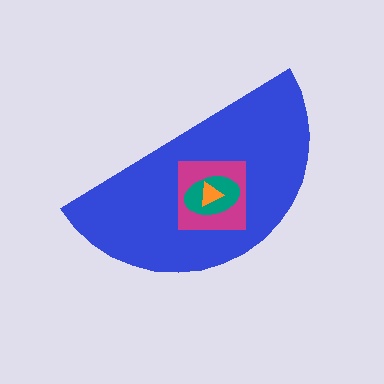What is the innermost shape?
The orange triangle.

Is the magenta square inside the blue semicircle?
Yes.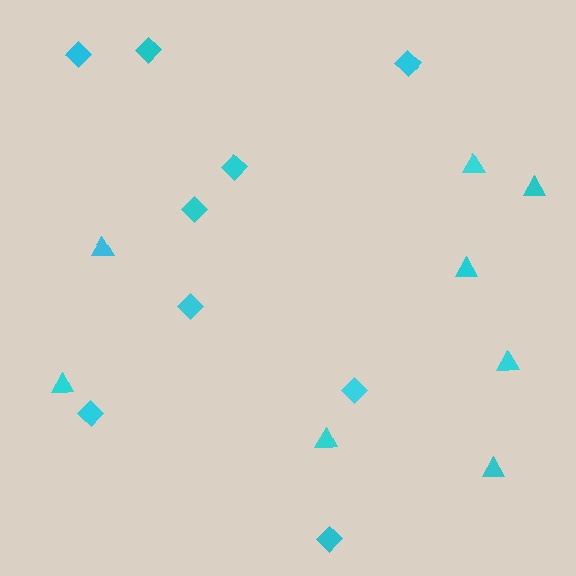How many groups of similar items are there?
There are 2 groups: one group of diamonds (9) and one group of triangles (8).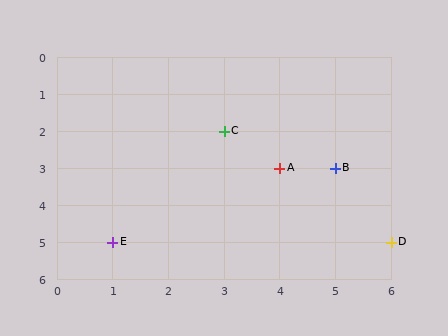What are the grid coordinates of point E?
Point E is at grid coordinates (1, 5).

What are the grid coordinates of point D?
Point D is at grid coordinates (6, 5).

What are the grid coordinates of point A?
Point A is at grid coordinates (4, 3).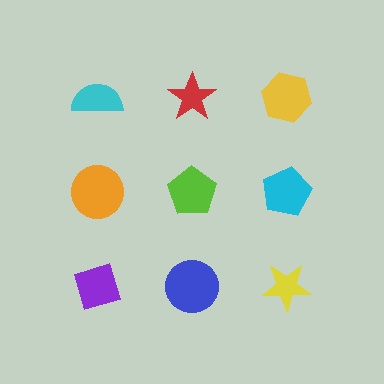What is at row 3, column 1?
A purple diamond.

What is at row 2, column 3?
A cyan pentagon.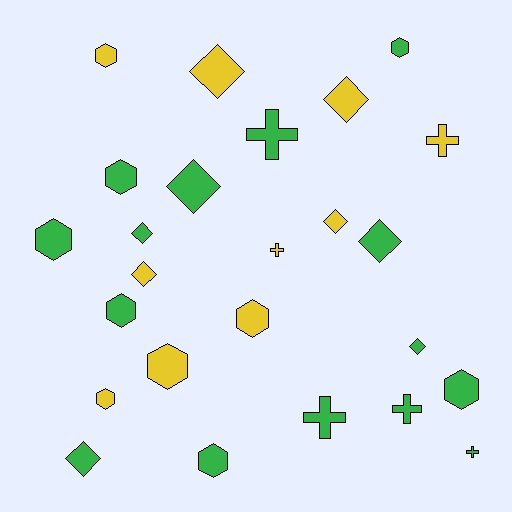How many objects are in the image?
There are 25 objects.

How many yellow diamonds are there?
There are 4 yellow diamonds.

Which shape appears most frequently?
Hexagon, with 10 objects.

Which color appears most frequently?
Green, with 15 objects.